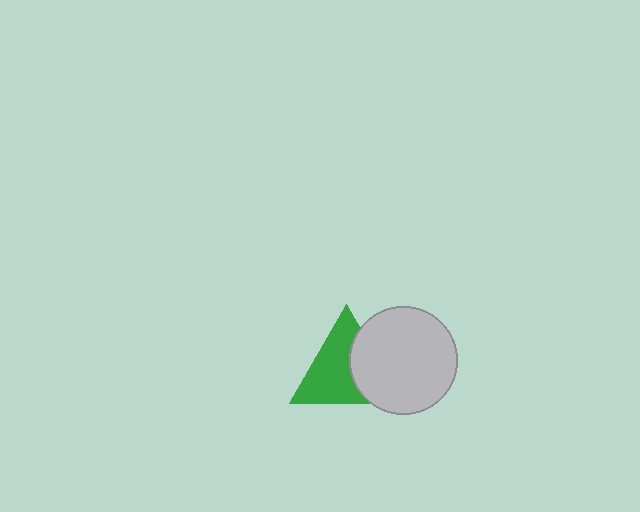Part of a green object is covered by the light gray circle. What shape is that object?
It is a triangle.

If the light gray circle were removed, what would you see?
You would see the complete green triangle.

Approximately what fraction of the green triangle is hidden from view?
Roughly 37% of the green triangle is hidden behind the light gray circle.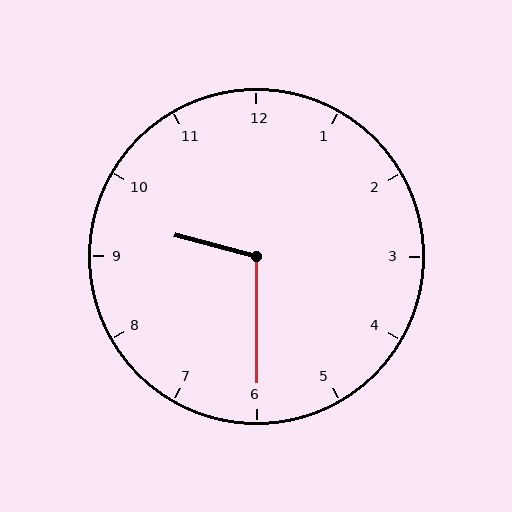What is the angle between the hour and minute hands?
Approximately 105 degrees.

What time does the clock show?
9:30.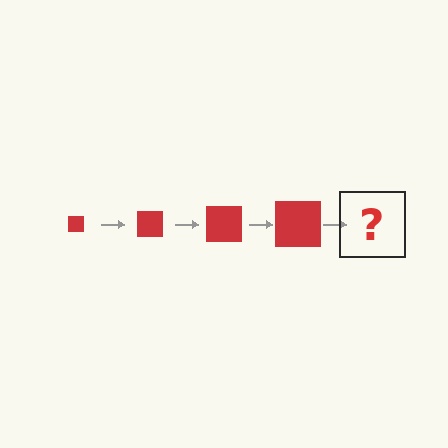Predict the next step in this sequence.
The next step is a red square, larger than the previous one.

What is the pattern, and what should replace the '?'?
The pattern is that the square gets progressively larger each step. The '?' should be a red square, larger than the previous one.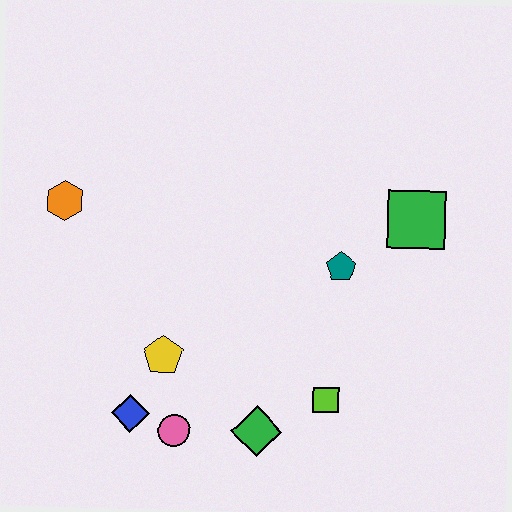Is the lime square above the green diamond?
Yes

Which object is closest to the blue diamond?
The pink circle is closest to the blue diamond.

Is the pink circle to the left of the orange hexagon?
No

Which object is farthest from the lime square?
The orange hexagon is farthest from the lime square.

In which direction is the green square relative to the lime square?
The green square is above the lime square.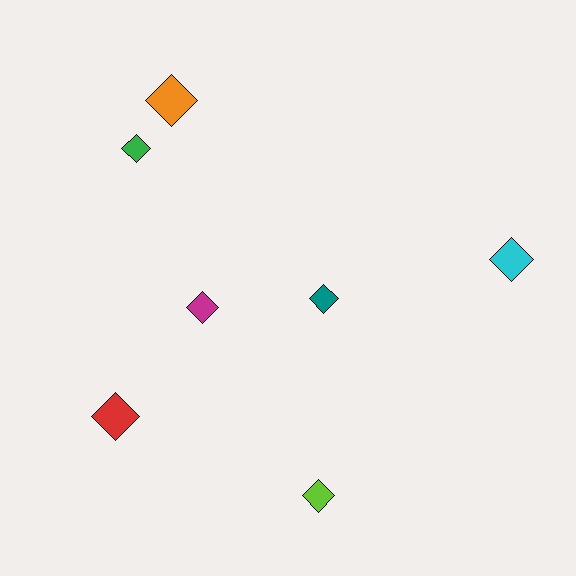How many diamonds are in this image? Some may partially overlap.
There are 7 diamonds.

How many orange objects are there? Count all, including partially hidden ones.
There is 1 orange object.